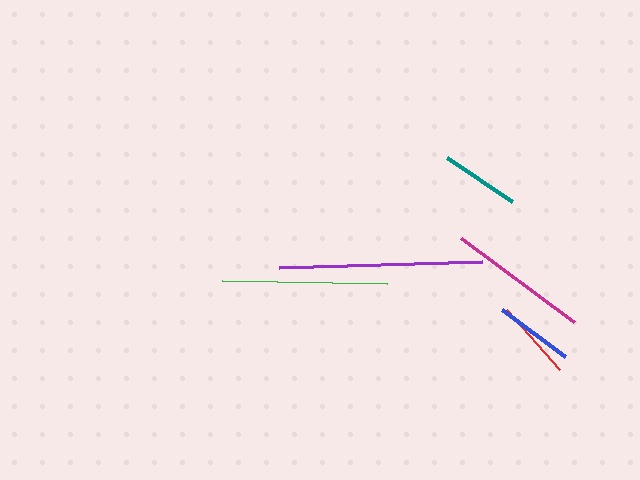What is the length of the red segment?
The red segment is approximately 80 pixels long.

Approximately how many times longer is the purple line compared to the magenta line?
The purple line is approximately 1.4 times the length of the magenta line.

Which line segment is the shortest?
The teal line is the shortest at approximately 78 pixels.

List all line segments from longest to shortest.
From longest to shortest: purple, green, magenta, red, blue, teal.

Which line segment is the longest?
The purple line is the longest at approximately 203 pixels.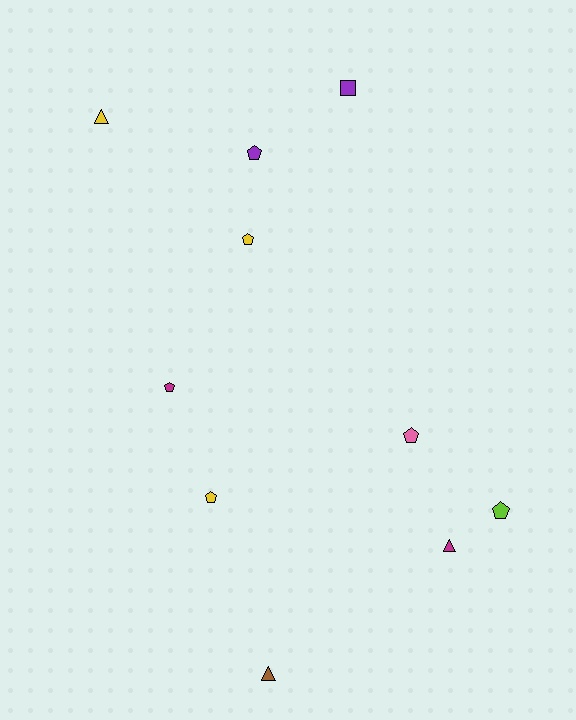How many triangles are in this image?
There are 3 triangles.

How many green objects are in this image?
There are no green objects.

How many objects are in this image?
There are 10 objects.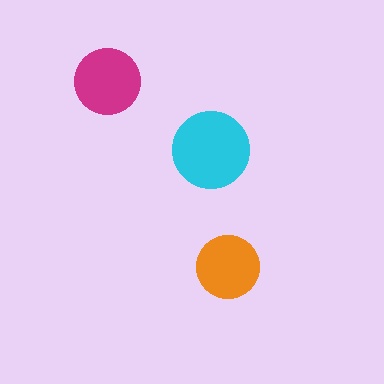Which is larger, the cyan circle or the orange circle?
The cyan one.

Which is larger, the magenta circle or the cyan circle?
The cyan one.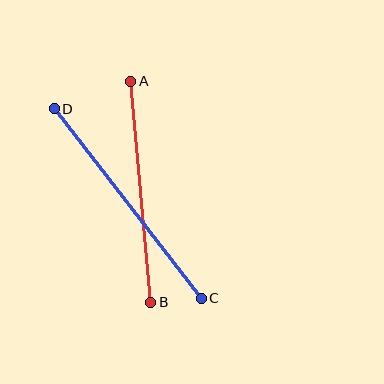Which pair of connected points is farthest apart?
Points C and D are farthest apart.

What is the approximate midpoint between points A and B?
The midpoint is at approximately (141, 192) pixels.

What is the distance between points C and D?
The distance is approximately 240 pixels.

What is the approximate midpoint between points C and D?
The midpoint is at approximately (128, 203) pixels.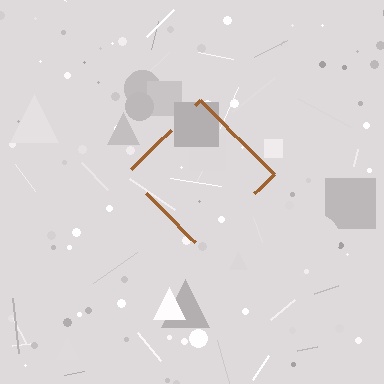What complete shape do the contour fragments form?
The contour fragments form a diamond.